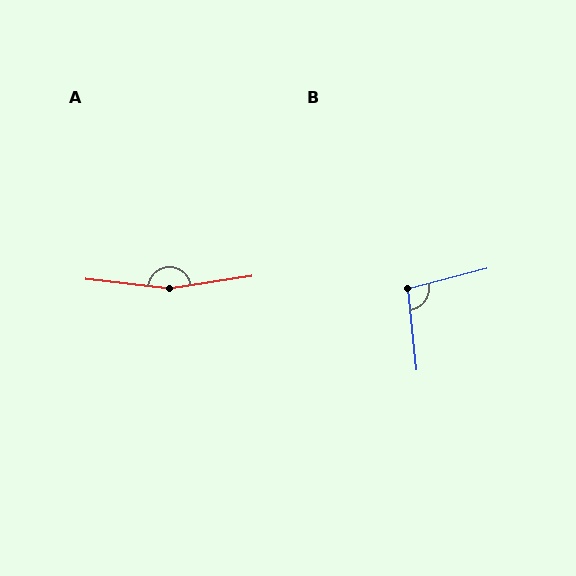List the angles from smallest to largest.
B (99°), A (165°).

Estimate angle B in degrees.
Approximately 99 degrees.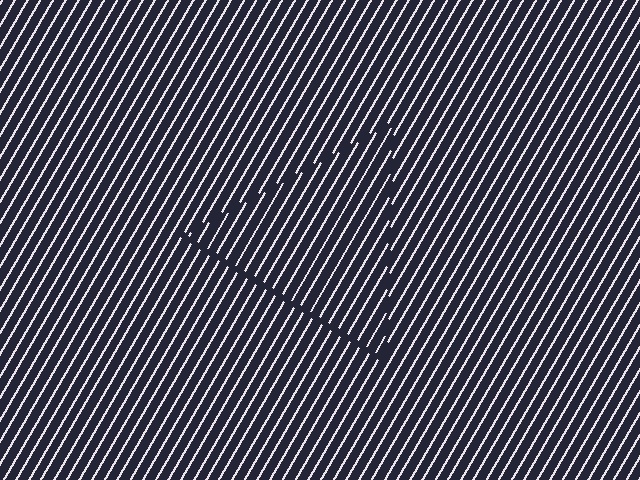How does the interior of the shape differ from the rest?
The interior of the shape contains the same grating, shifted by half a period — the contour is defined by the phase discontinuity where line-ends from the inner and outer gratings abut.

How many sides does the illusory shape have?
3 sides — the line-ends trace a triangle.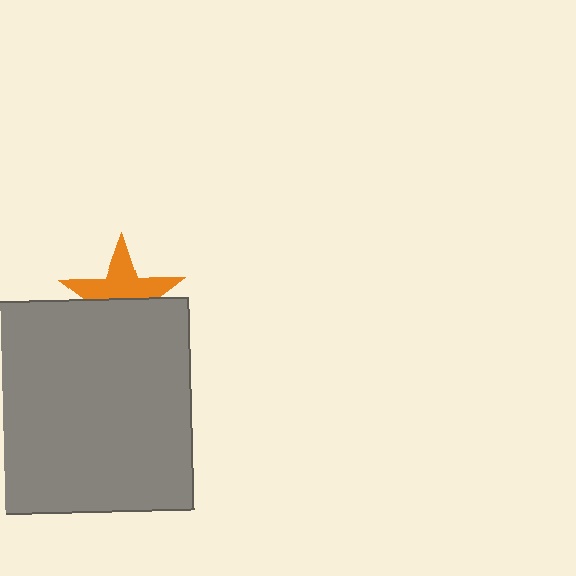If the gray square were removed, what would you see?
You would see the complete orange star.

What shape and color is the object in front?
The object in front is a gray square.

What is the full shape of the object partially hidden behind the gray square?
The partially hidden object is an orange star.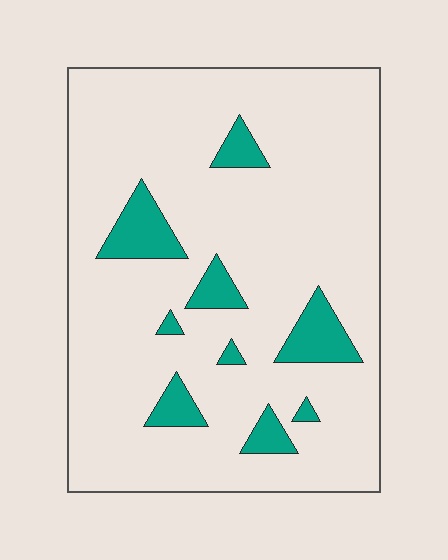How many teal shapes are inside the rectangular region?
9.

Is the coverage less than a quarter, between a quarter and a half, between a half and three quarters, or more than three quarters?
Less than a quarter.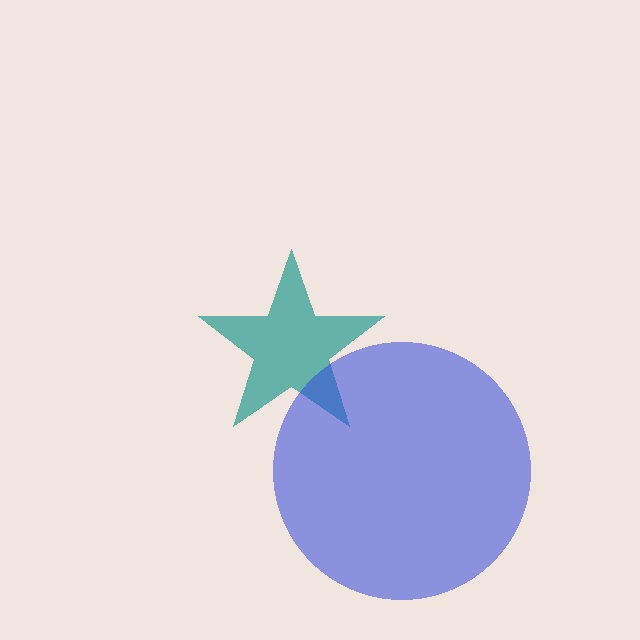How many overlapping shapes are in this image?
There are 2 overlapping shapes in the image.